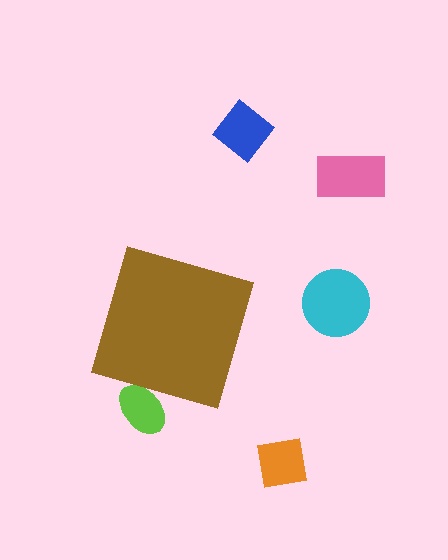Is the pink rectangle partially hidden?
No, the pink rectangle is fully visible.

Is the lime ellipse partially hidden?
Yes, the lime ellipse is partially hidden behind the brown diamond.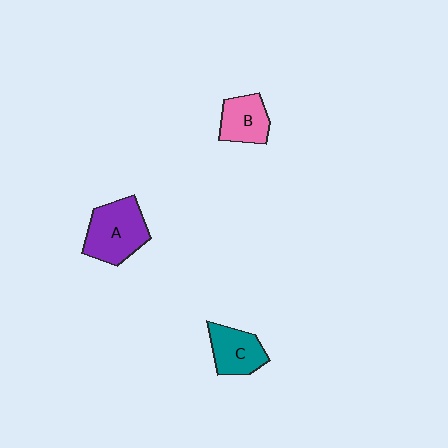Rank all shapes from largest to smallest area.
From largest to smallest: A (purple), C (teal), B (pink).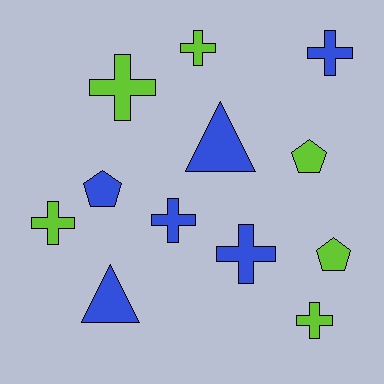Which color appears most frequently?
Lime, with 6 objects.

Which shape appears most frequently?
Cross, with 7 objects.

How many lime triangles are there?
There are no lime triangles.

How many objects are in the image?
There are 12 objects.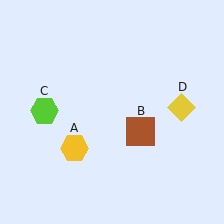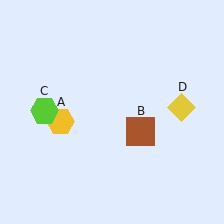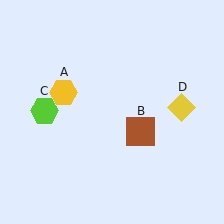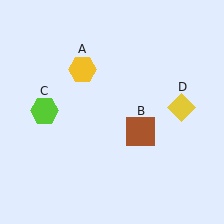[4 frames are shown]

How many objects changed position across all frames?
1 object changed position: yellow hexagon (object A).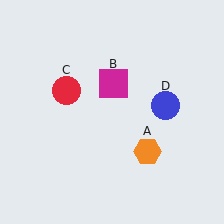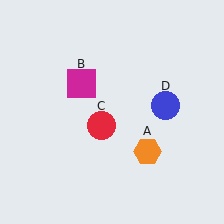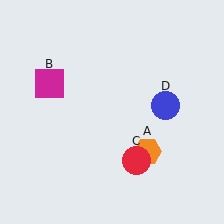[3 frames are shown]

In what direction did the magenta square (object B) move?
The magenta square (object B) moved left.